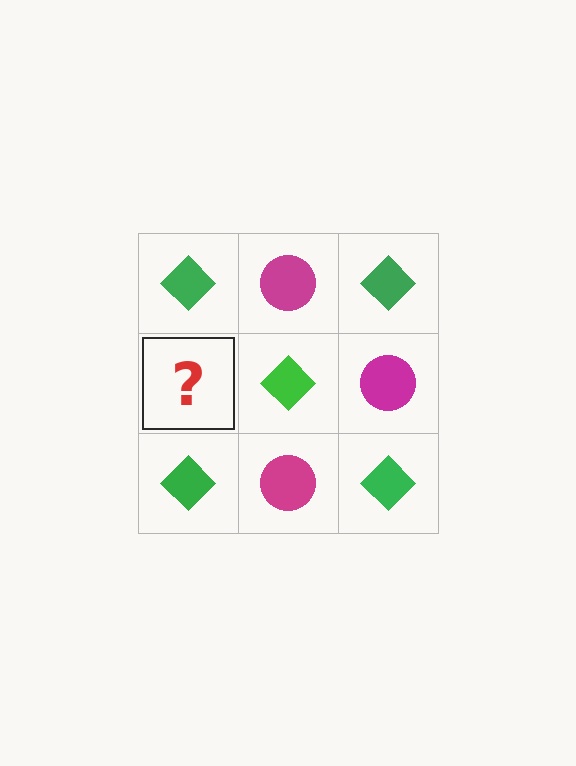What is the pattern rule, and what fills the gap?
The rule is that it alternates green diamond and magenta circle in a checkerboard pattern. The gap should be filled with a magenta circle.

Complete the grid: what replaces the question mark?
The question mark should be replaced with a magenta circle.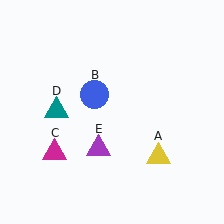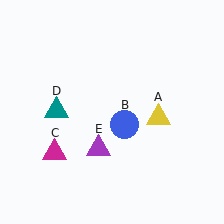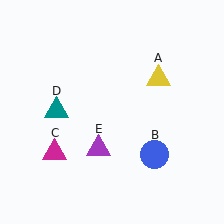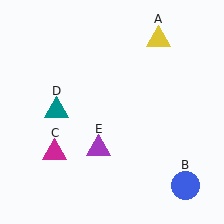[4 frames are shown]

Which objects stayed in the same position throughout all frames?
Magenta triangle (object C) and teal triangle (object D) and purple triangle (object E) remained stationary.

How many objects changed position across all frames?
2 objects changed position: yellow triangle (object A), blue circle (object B).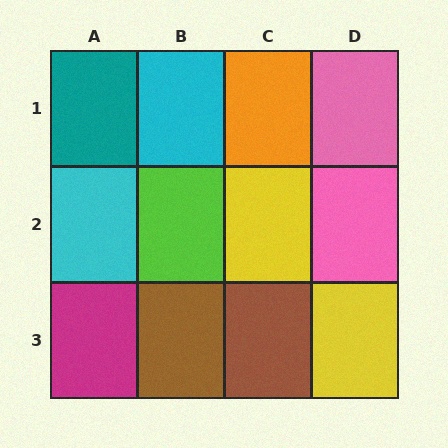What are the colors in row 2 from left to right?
Cyan, lime, yellow, pink.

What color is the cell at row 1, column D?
Pink.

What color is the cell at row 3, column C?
Brown.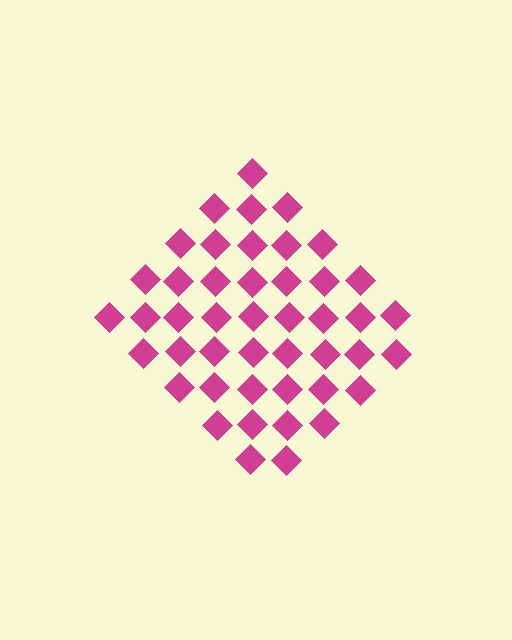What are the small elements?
The small elements are diamonds.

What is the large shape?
The large shape is a diamond.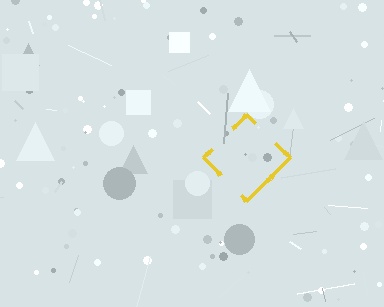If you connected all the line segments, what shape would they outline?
They would outline a diamond.